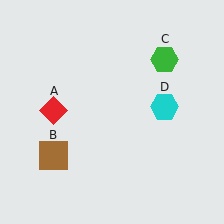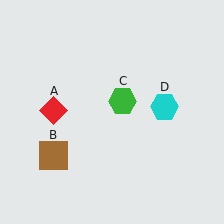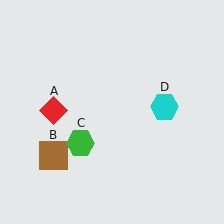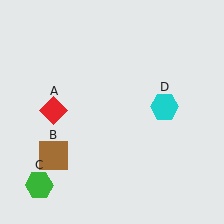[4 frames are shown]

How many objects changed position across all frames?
1 object changed position: green hexagon (object C).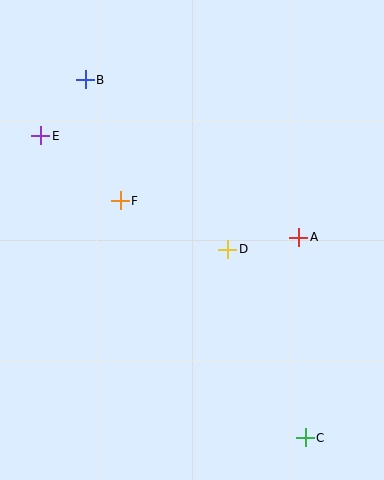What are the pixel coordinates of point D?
Point D is at (228, 249).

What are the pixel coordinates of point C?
Point C is at (305, 438).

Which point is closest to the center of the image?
Point D at (228, 249) is closest to the center.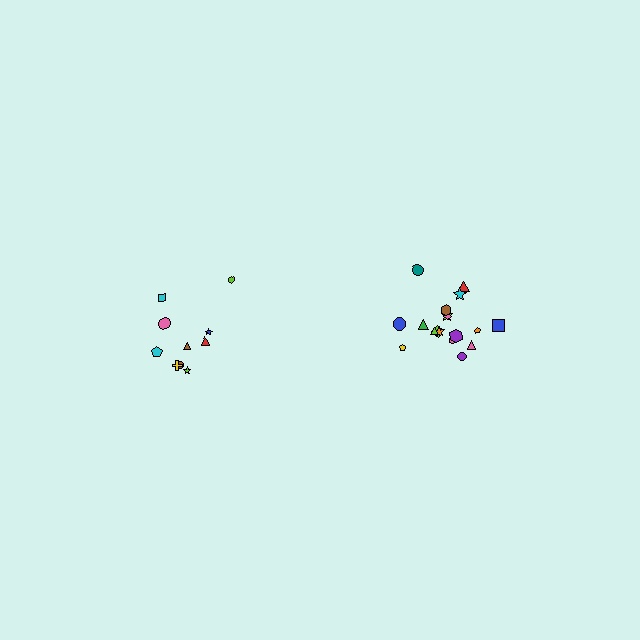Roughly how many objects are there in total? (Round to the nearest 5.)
Roughly 30 objects in total.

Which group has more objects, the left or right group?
The right group.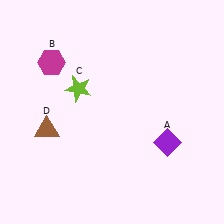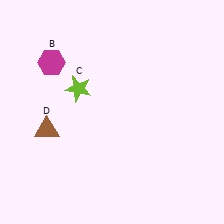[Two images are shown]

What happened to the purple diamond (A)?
The purple diamond (A) was removed in Image 2. It was in the bottom-right area of Image 1.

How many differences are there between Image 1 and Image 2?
There is 1 difference between the two images.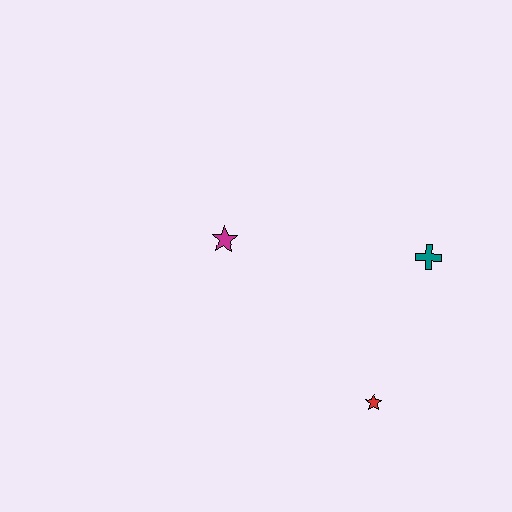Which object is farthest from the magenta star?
The red star is farthest from the magenta star.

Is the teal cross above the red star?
Yes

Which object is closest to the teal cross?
The red star is closest to the teal cross.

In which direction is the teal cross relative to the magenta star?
The teal cross is to the right of the magenta star.